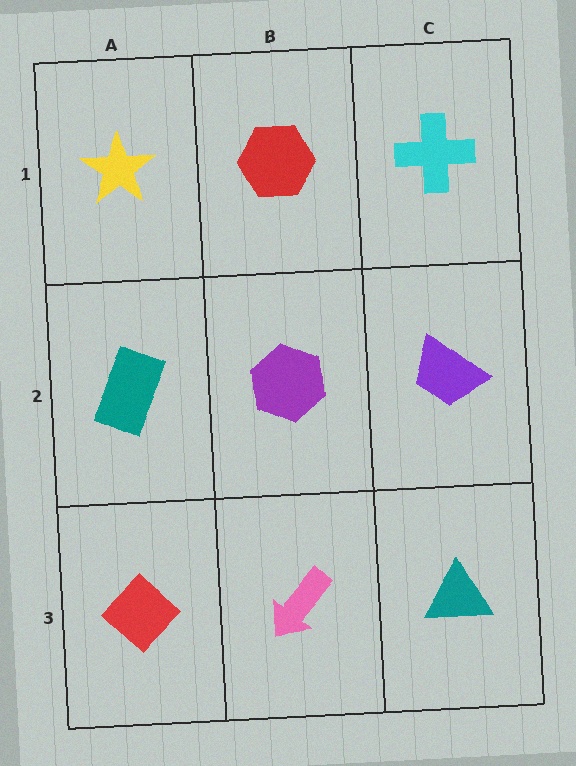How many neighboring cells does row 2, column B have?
4.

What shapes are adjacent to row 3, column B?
A purple hexagon (row 2, column B), a red diamond (row 3, column A), a teal triangle (row 3, column C).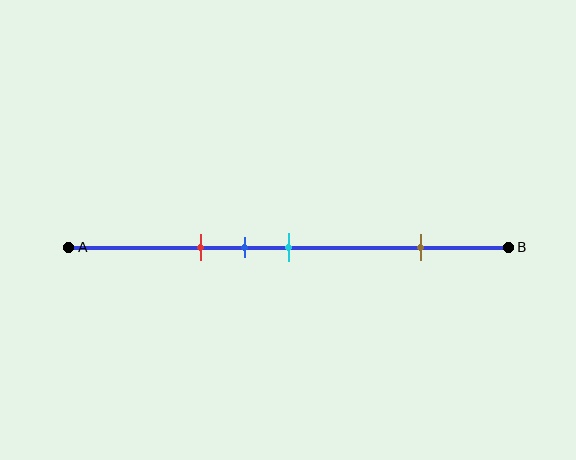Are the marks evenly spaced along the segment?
No, the marks are not evenly spaced.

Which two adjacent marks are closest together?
The blue and cyan marks are the closest adjacent pair.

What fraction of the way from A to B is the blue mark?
The blue mark is approximately 40% (0.4) of the way from A to B.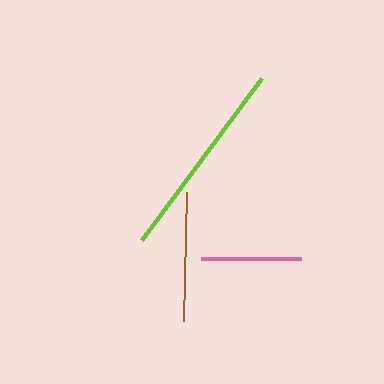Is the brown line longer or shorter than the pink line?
The brown line is longer than the pink line.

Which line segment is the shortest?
The pink line is the shortest at approximately 101 pixels.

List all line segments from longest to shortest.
From longest to shortest: lime, brown, pink.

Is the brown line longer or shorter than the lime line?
The lime line is longer than the brown line.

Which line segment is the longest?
The lime line is the longest at approximately 201 pixels.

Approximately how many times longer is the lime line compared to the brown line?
The lime line is approximately 1.6 times the length of the brown line.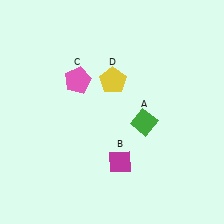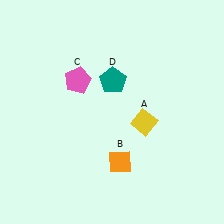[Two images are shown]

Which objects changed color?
A changed from green to yellow. B changed from magenta to orange. D changed from yellow to teal.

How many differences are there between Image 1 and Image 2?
There are 3 differences between the two images.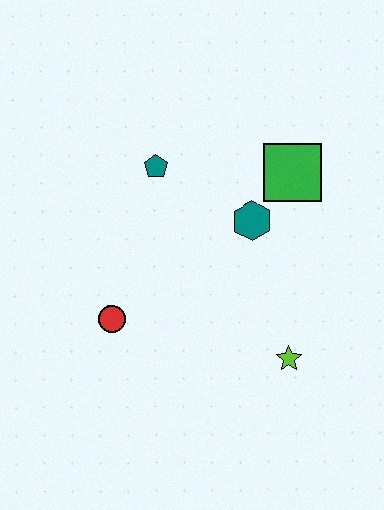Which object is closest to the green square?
The teal hexagon is closest to the green square.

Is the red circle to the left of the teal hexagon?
Yes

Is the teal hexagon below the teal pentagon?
Yes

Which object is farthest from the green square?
The red circle is farthest from the green square.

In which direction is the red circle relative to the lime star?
The red circle is to the left of the lime star.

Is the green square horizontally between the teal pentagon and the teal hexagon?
No